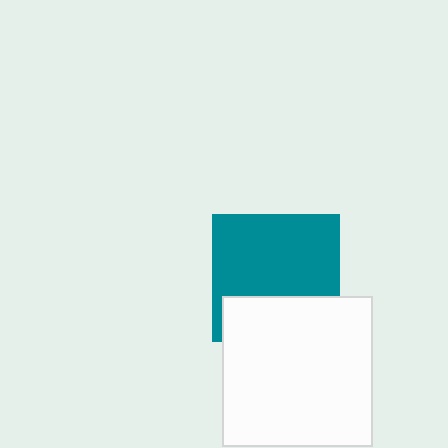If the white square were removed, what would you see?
You would see the complete teal square.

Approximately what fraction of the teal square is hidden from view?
Roughly 33% of the teal square is hidden behind the white square.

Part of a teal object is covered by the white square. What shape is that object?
It is a square.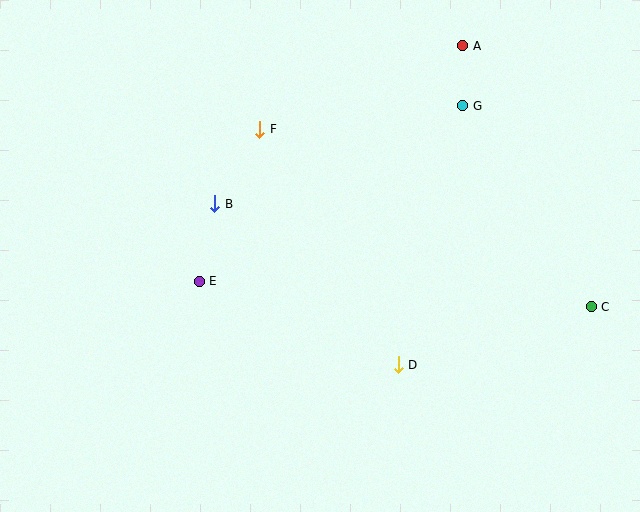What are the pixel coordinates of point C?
Point C is at (591, 307).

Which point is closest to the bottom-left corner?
Point E is closest to the bottom-left corner.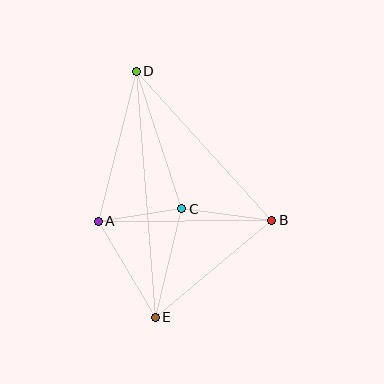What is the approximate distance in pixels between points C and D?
The distance between C and D is approximately 144 pixels.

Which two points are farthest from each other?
Points D and E are farthest from each other.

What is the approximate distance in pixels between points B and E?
The distance between B and E is approximately 152 pixels.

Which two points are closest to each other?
Points A and C are closest to each other.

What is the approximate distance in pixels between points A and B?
The distance between A and B is approximately 174 pixels.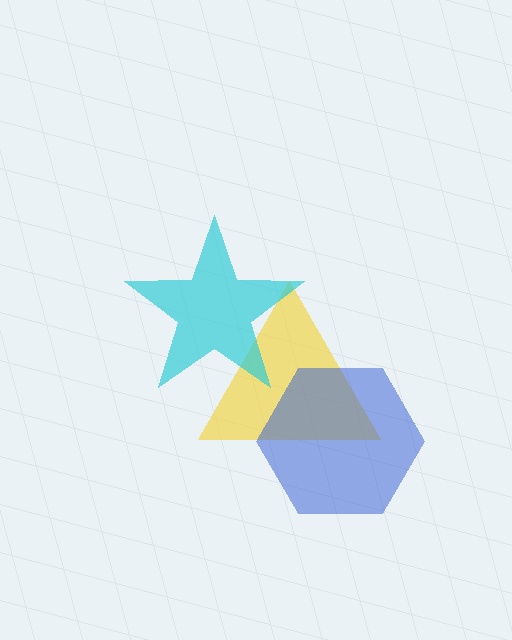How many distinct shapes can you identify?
There are 3 distinct shapes: a yellow triangle, a cyan star, a blue hexagon.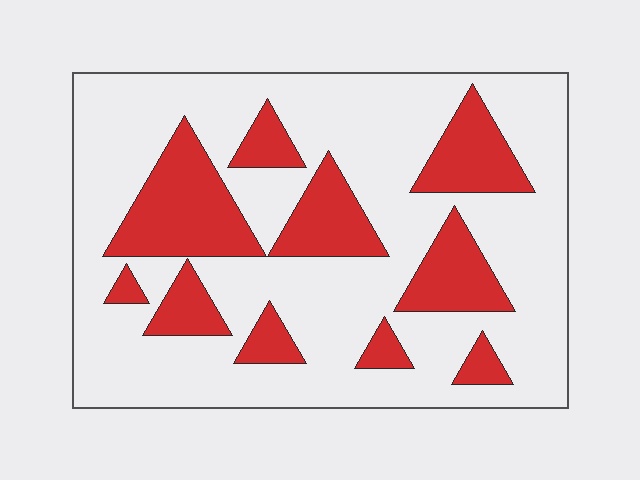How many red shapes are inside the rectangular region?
10.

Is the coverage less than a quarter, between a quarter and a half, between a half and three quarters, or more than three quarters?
Between a quarter and a half.